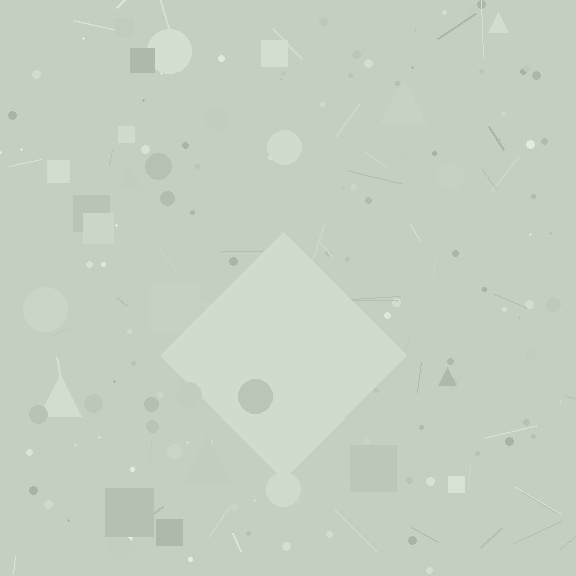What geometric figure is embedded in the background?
A diamond is embedded in the background.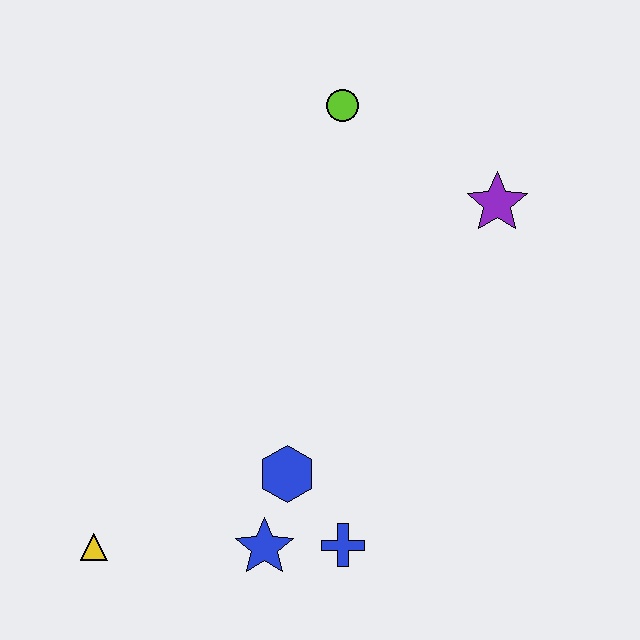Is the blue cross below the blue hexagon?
Yes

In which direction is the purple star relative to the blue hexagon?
The purple star is above the blue hexagon.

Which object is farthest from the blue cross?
The lime circle is farthest from the blue cross.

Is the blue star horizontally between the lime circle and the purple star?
No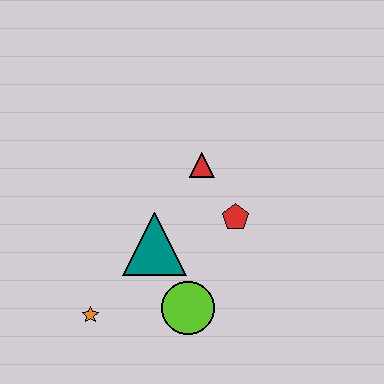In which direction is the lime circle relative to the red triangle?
The lime circle is below the red triangle.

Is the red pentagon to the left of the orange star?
No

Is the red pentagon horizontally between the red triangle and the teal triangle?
No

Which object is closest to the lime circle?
The teal triangle is closest to the lime circle.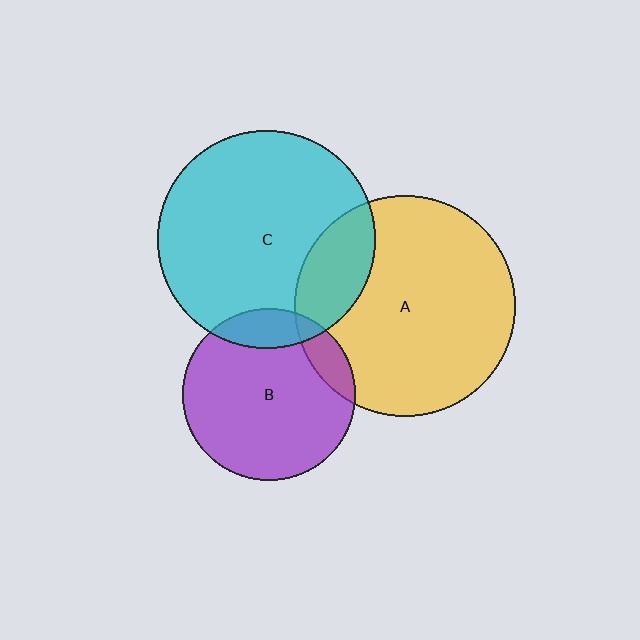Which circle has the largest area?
Circle A (yellow).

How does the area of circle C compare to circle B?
Approximately 1.6 times.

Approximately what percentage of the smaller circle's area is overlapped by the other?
Approximately 10%.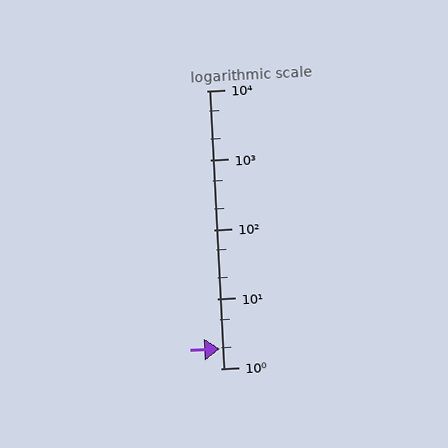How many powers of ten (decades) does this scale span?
The scale spans 4 decades, from 1 to 10000.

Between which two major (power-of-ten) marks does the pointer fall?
The pointer is between 1 and 10.